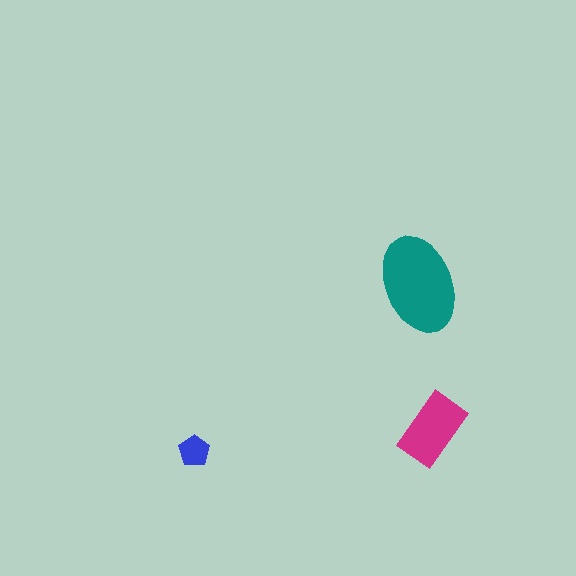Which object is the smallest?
The blue pentagon.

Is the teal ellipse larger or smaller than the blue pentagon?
Larger.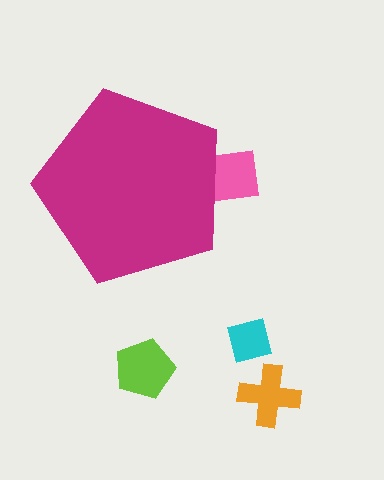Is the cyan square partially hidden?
No, the cyan square is fully visible.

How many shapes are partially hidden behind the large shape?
1 shape is partially hidden.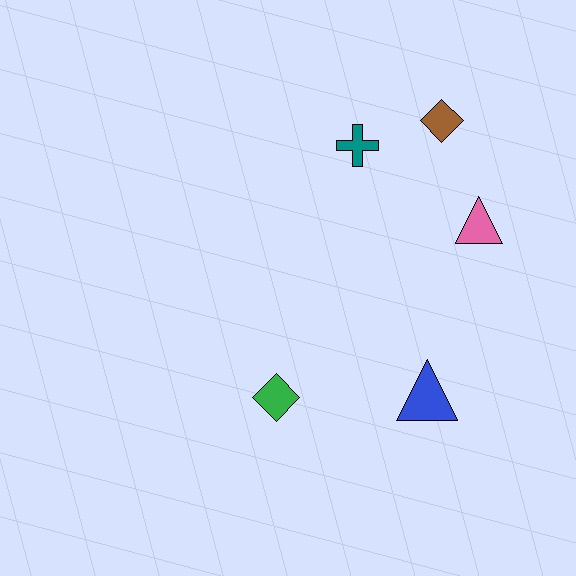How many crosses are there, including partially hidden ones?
There is 1 cross.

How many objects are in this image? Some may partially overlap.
There are 5 objects.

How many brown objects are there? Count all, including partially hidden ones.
There is 1 brown object.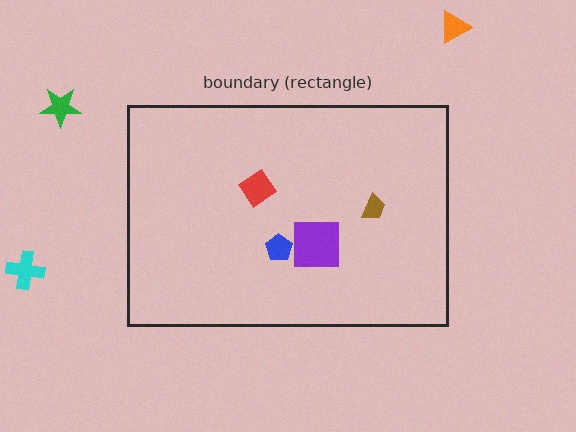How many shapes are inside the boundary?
4 inside, 3 outside.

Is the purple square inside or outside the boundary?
Inside.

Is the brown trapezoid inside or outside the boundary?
Inside.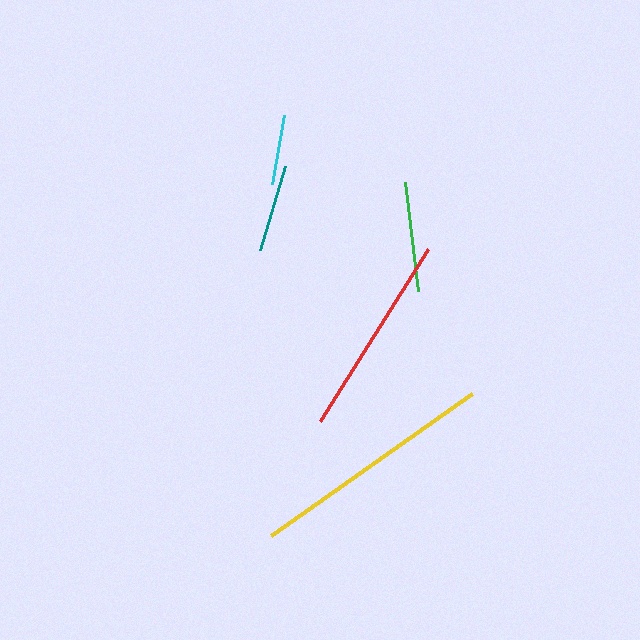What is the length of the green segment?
The green segment is approximately 109 pixels long.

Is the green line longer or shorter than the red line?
The red line is longer than the green line.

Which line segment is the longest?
The yellow line is the longest at approximately 247 pixels.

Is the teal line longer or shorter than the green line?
The green line is longer than the teal line.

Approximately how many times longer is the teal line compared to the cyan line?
The teal line is approximately 1.2 times the length of the cyan line.